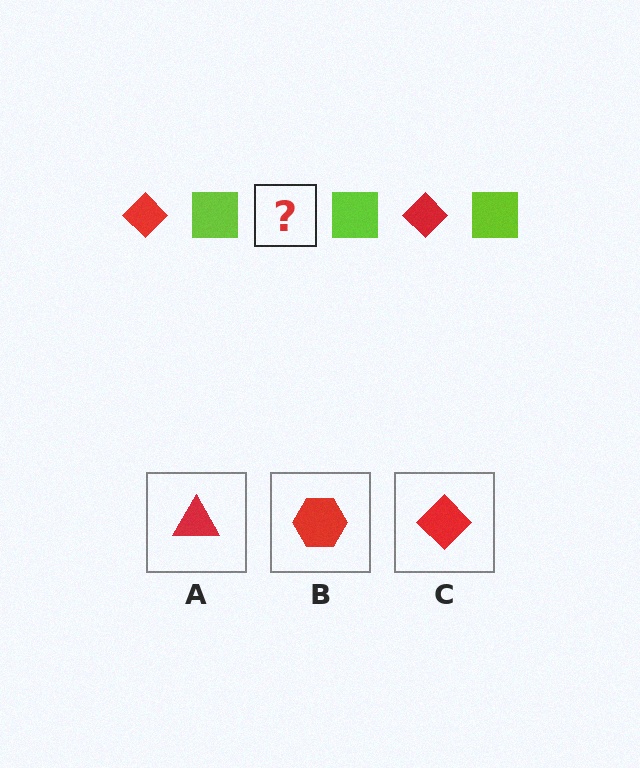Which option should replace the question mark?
Option C.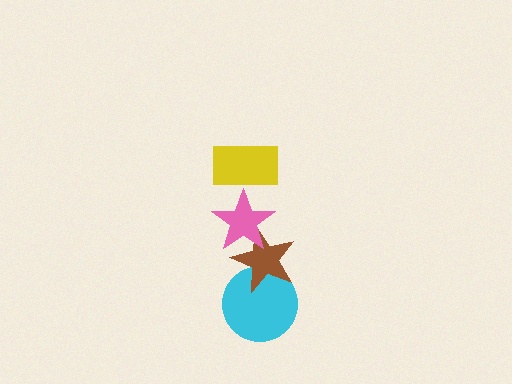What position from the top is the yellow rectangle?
The yellow rectangle is 1st from the top.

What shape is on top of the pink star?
The yellow rectangle is on top of the pink star.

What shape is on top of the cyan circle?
The brown star is on top of the cyan circle.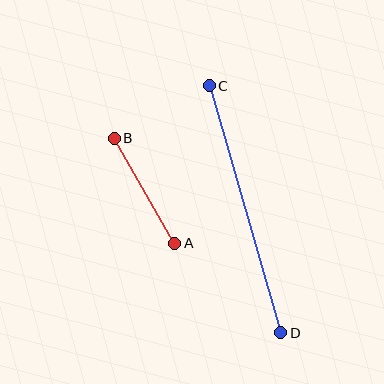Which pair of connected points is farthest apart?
Points C and D are farthest apart.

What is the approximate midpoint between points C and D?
The midpoint is at approximately (245, 209) pixels.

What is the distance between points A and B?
The distance is approximately 121 pixels.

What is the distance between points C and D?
The distance is approximately 257 pixels.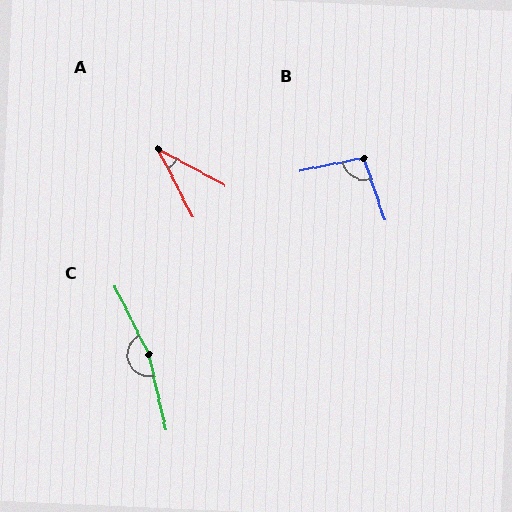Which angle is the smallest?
A, at approximately 35 degrees.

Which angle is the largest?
C, at approximately 166 degrees.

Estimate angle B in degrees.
Approximately 97 degrees.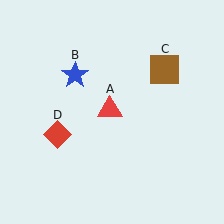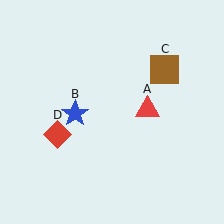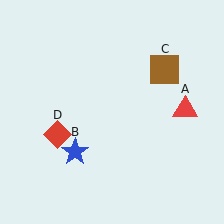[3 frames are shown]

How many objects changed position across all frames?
2 objects changed position: red triangle (object A), blue star (object B).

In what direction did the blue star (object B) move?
The blue star (object B) moved down.